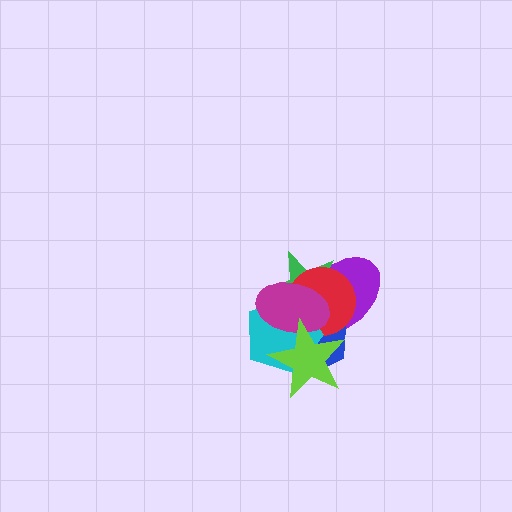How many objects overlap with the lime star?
5 objects overlap with the lime star.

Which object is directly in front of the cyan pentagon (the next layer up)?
The magenta ellipse is directly in front of the cyan pentagon.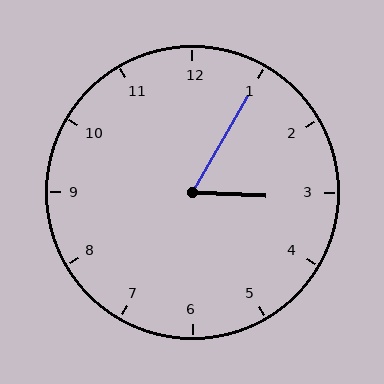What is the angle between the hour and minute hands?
Approximately 62 degrees.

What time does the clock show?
3:05.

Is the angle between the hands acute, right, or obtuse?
It is acute.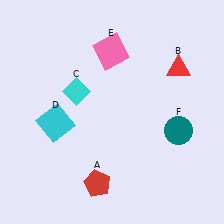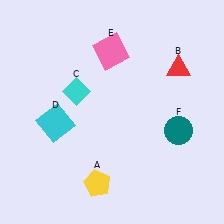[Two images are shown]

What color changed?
The pentagon (A) changed from red in Image 1 to yellow in Image 2.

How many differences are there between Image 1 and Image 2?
There is 1 difference between the two images.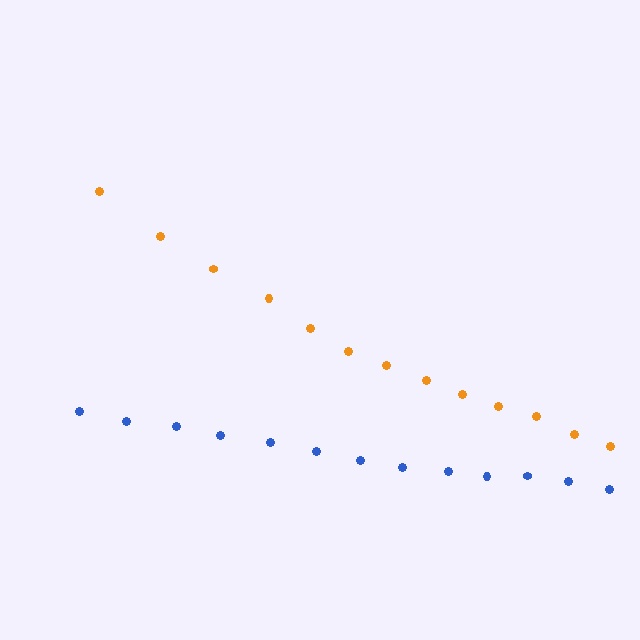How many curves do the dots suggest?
There are 2 distinct paths.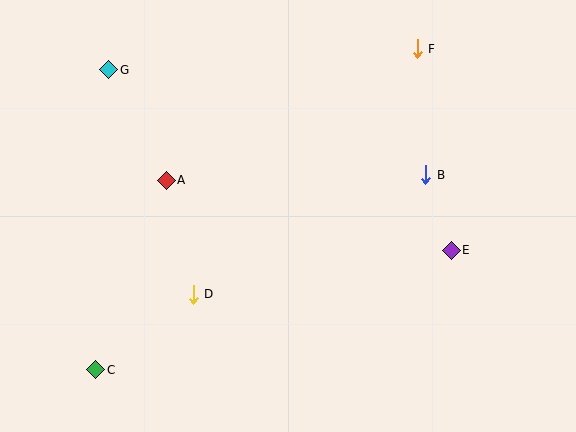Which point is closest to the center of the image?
Point D at (193, 294) is closest to the center.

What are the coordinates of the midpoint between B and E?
The midpoint between B and E is at (439, 213).